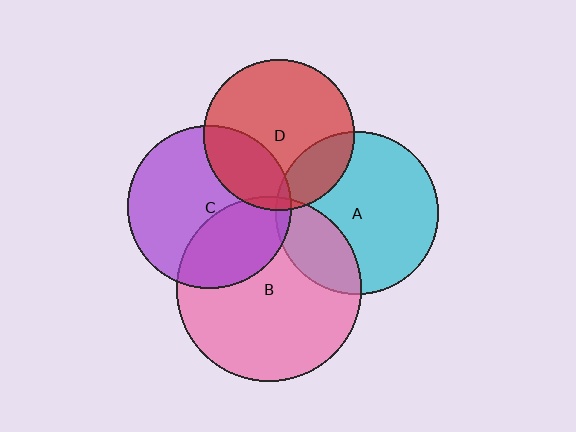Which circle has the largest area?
Circle B (pink).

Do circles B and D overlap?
Yes.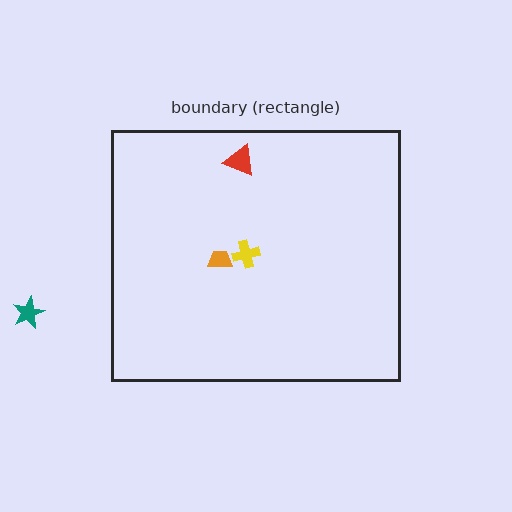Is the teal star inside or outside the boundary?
Outside.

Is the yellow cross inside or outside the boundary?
Inside.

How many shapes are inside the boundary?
3 inside, 1 outside.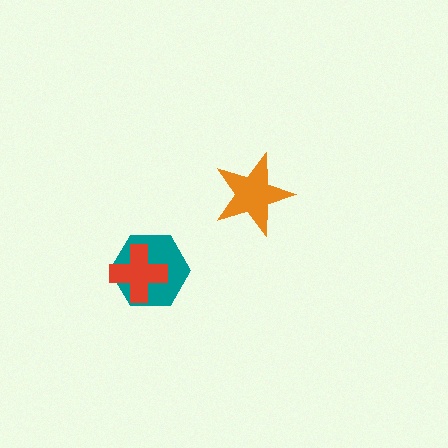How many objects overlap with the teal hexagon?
1 object overlaps with the teal hexagon.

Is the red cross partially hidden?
No, no other shape covers it.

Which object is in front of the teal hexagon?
The red cross is in front of the teal hexagon.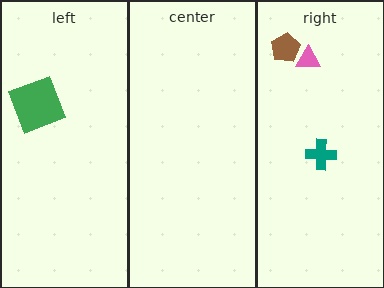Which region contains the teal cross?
The right region.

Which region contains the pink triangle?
The right region.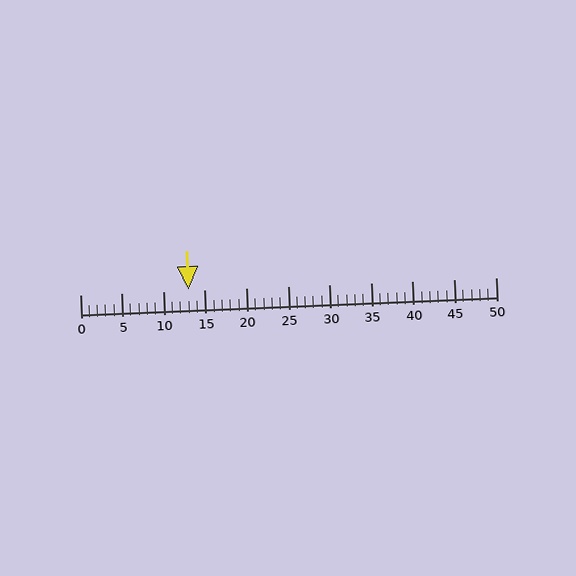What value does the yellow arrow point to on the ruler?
The yellow arrow points to approximately 13.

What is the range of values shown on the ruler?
The ruler shows values from 0 to 50.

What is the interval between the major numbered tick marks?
The major tick marks are spaced 5 units apart.